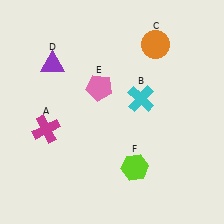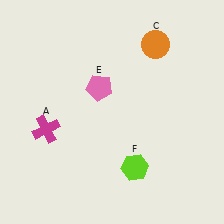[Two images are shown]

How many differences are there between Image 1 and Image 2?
There are 2 differences between the two images.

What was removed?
The cyan cross (B), the purple triangle (D) were removed in Image 2.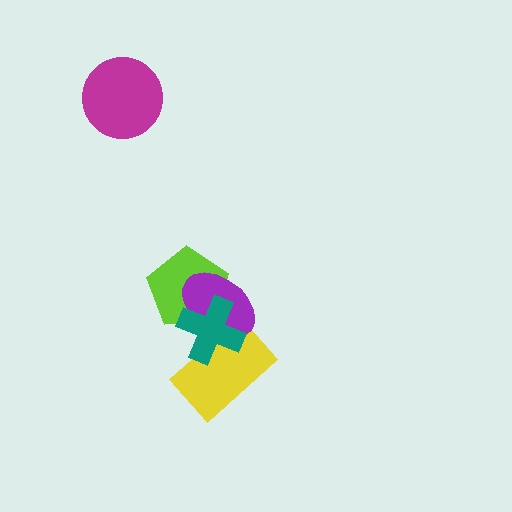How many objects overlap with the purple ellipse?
3 objects overlap with the purple ellipse.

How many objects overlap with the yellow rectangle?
2 objects overlap with the yellow rectangle.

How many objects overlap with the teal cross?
3 objects overlap with the teal cross.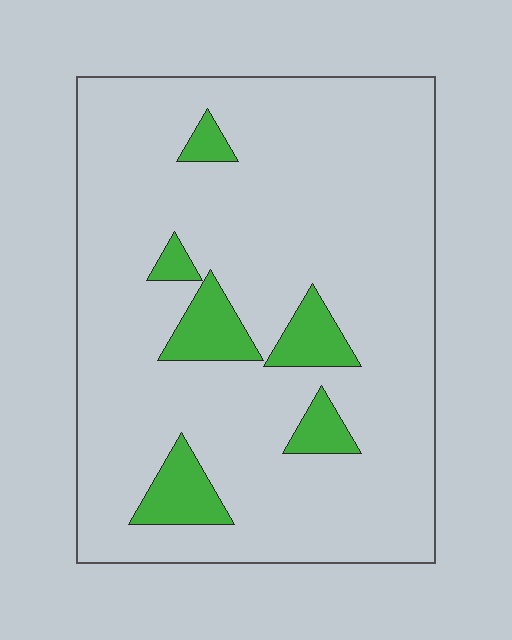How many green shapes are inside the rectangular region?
6.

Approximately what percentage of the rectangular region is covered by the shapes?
Approximately 10%.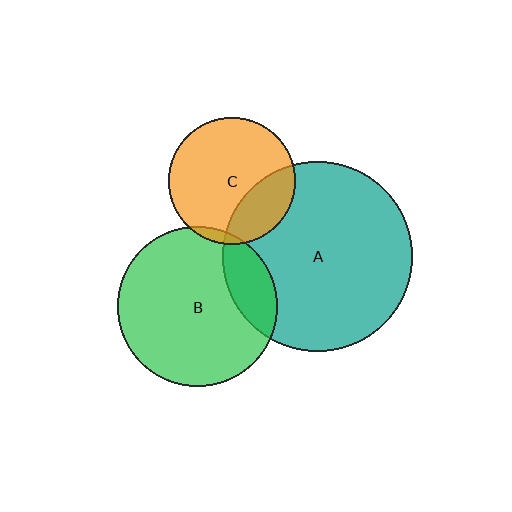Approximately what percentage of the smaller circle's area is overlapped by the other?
Approximately 25%.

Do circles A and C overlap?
Yes.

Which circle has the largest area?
Circle A (teal).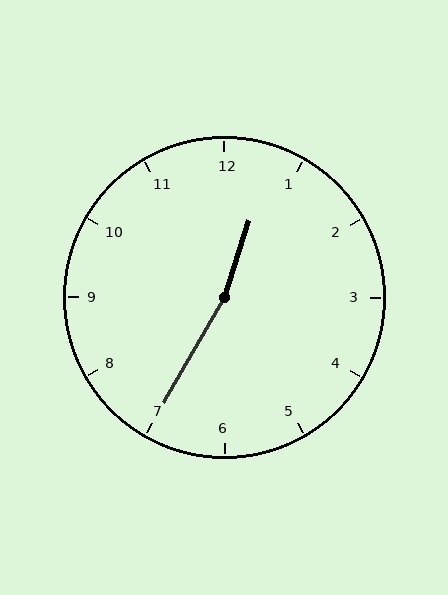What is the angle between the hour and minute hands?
Approximately 168 degrees.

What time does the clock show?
12:35.